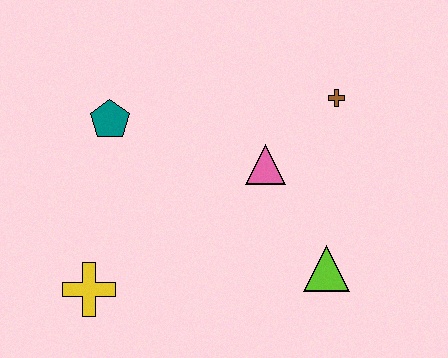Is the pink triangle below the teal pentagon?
Yes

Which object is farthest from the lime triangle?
The teal pentagon is farthest from the lime triangle.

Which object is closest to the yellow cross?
The teal pentagon is closest to the yellow cross.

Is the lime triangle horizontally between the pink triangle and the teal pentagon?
No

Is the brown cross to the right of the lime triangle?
Yes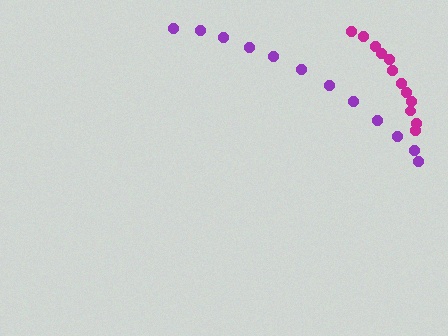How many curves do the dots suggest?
There are 2 distinct paths.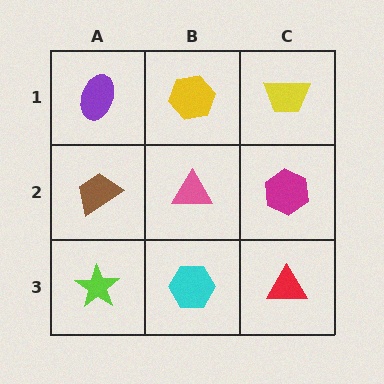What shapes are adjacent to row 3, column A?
A brown trapezoid (row 2, column A), a cyan hexagon (row 3, column B).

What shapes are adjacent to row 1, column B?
A pink triangle (row 2, column B), a purple ellipse (row 1, column A), a yellow trapezoid (row 1, column C).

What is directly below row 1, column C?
A magenta hexagon.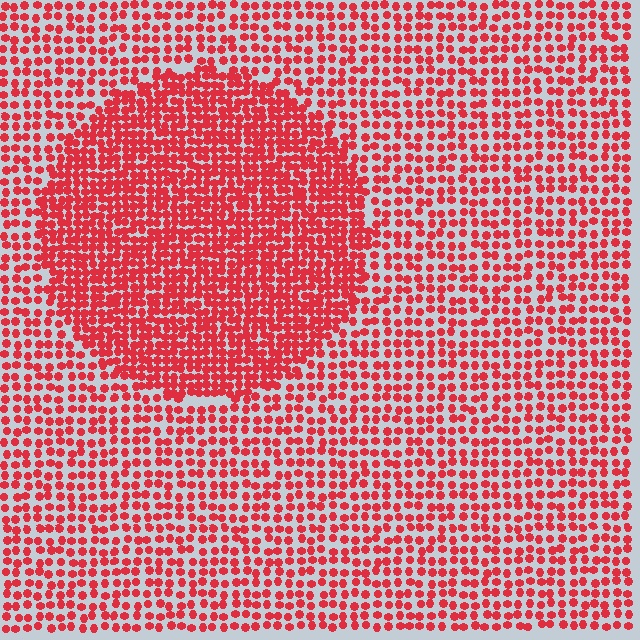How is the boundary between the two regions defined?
The boundary is defined by a change in element density (approximately 1.8x ratio). All elements are the same color, size, and shape.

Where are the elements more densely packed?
The elements are more densely packed inside the circle boundary.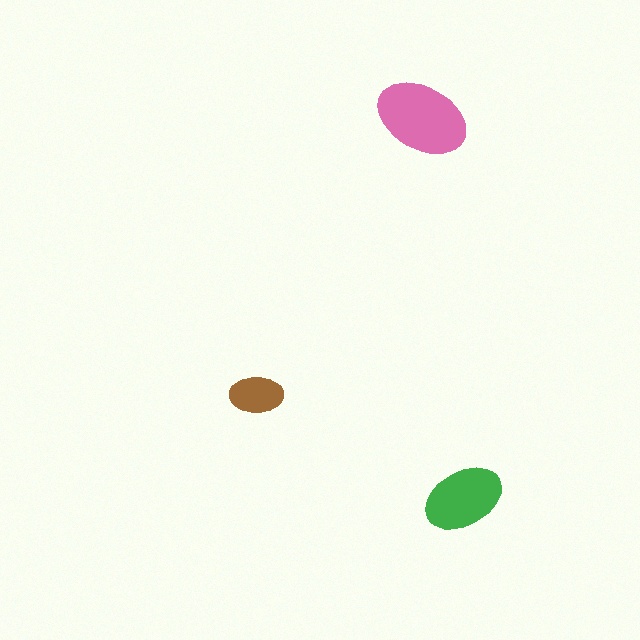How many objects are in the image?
There are 3 objects in the image.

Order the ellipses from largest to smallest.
the pink one, the green one, the brown one.